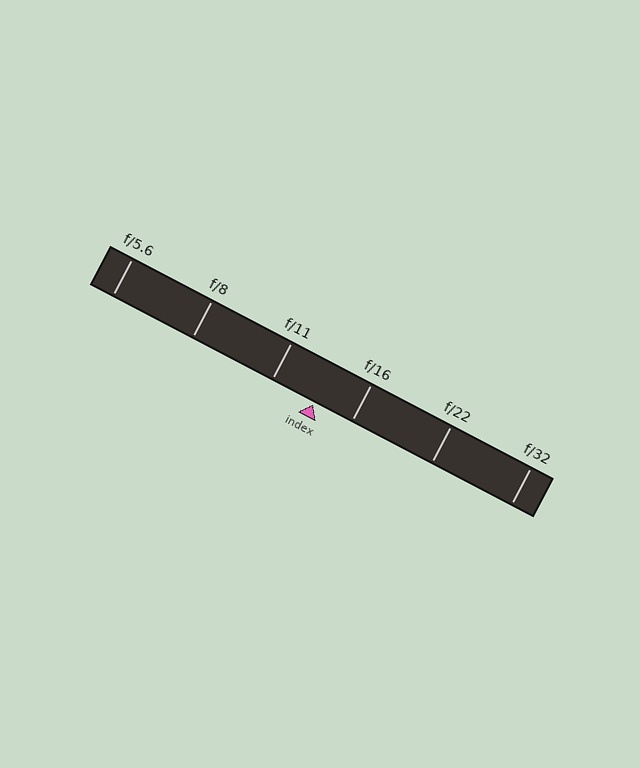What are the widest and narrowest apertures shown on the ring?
The widest aperture shown is f/5.6 and the narrowest is f/32.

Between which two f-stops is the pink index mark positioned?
The index mark is between f/11 and f/16.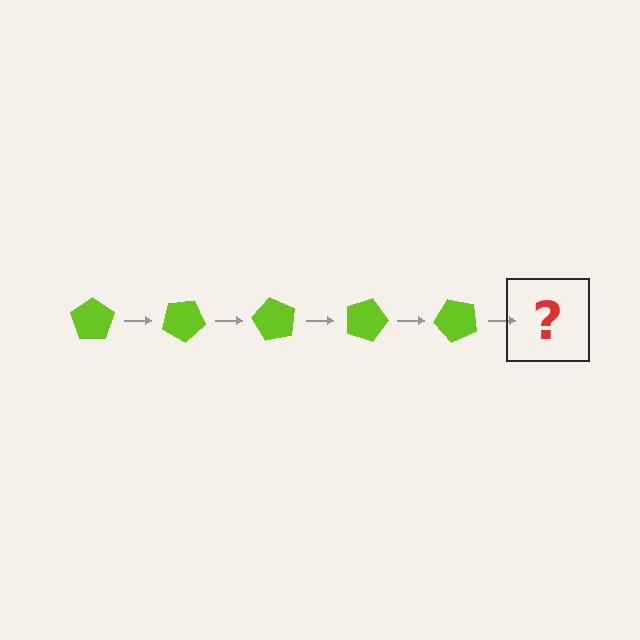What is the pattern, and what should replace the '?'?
The pattern is that the pentagon rotates 30 degrees each step. The '?' should be a lime pentagon rotated 150 degrees.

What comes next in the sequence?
The next element should be a lime pentagon rotated 150 degrees.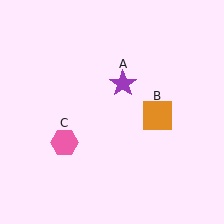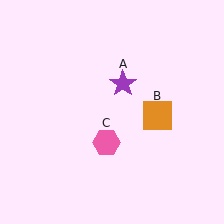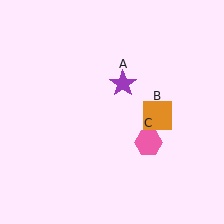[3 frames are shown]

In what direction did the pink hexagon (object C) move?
The pink hexagon (object C) moved right.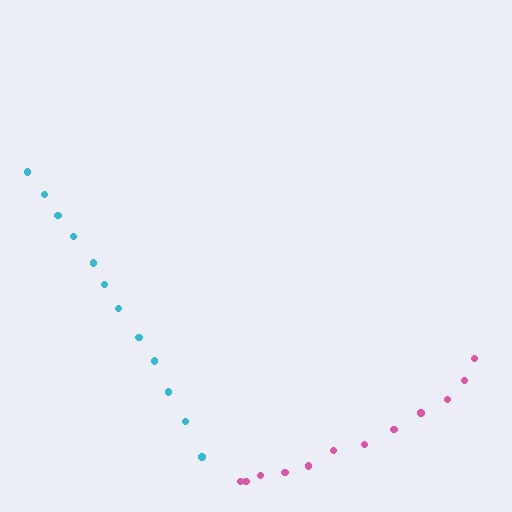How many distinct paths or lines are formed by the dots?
There are 2 distinct paths.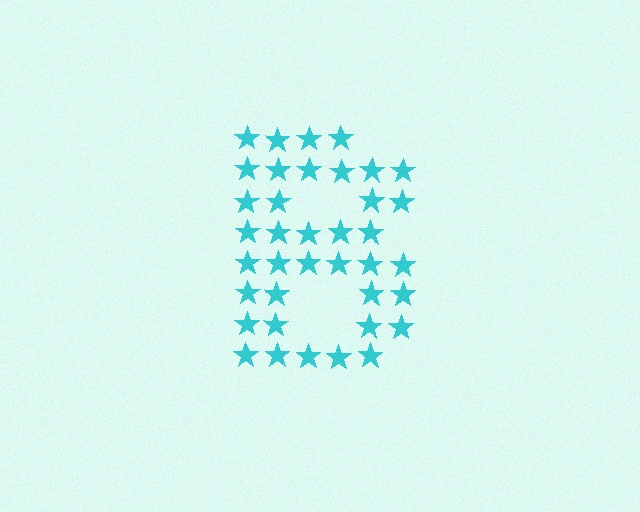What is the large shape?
The large shape is the letter B.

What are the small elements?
The small elements are stars.